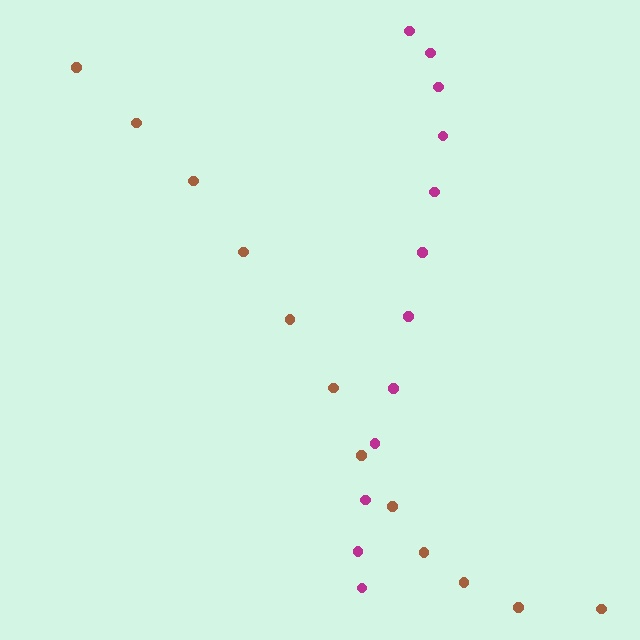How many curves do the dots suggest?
There are 2 distinct paths.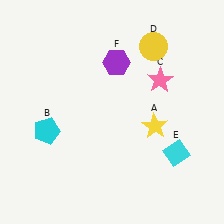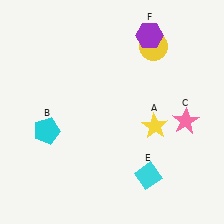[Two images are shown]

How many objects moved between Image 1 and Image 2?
3 objects moved between the two images.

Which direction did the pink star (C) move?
The pink star (C) moved down.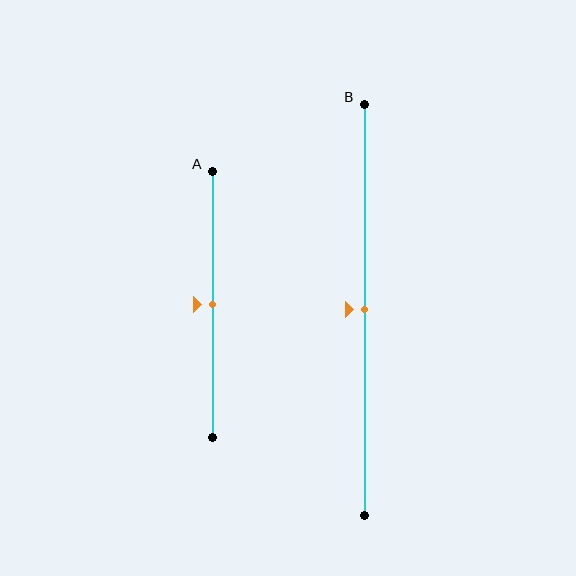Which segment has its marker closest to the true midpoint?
Segment A has its marker closest to the true midpoint.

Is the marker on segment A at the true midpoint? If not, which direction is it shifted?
Yes, the marker on segment A is at the true midpoint.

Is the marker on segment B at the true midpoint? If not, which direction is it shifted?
Yes, the marker on segment B is at the true midpoint.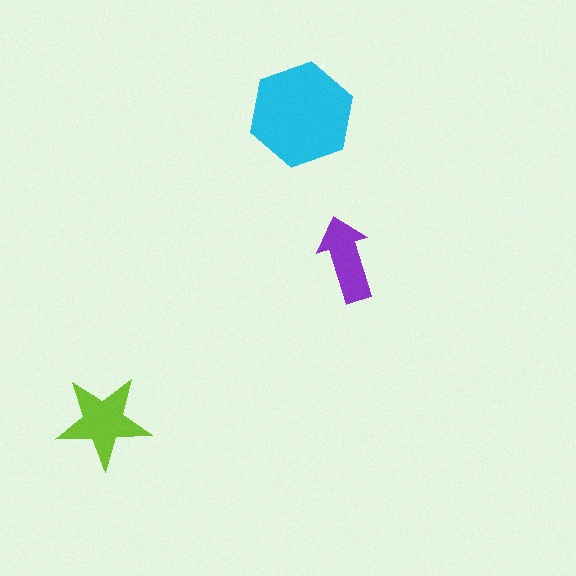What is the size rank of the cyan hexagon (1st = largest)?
1st.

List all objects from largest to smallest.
The cyan hexagon, the lime star, the purple arrow.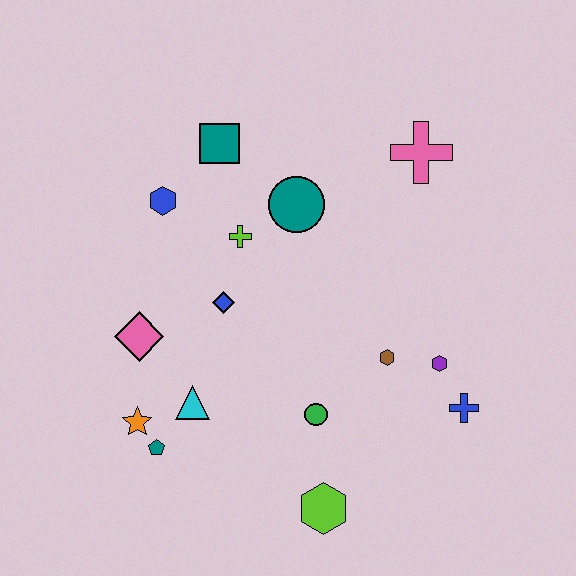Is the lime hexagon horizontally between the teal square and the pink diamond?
No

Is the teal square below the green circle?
No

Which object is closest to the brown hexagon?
The purple hexagon is closest to the brown hexagon.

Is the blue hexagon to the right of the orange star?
Yes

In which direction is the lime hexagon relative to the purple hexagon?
The lime hexagon is below the purple hexagon.